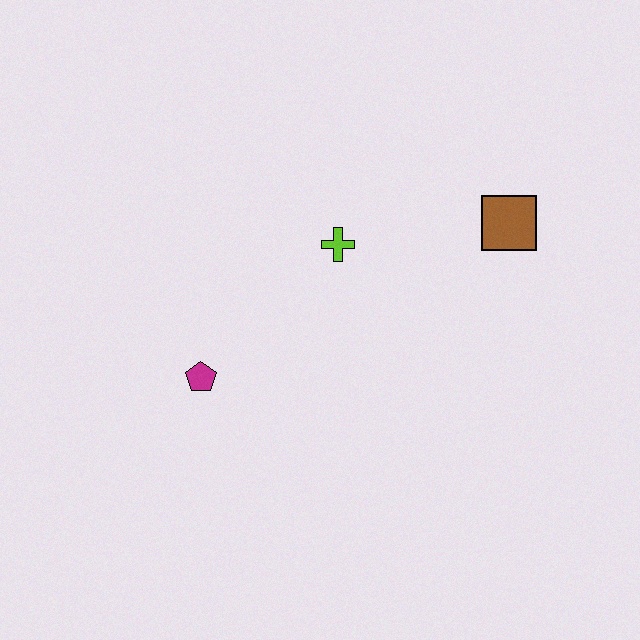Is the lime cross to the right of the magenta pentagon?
Yes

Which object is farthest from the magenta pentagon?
The brown square is farthest from the magenta pentagon.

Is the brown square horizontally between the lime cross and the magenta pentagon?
No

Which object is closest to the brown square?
The lime cross is closest to the brown square.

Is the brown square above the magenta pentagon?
Yes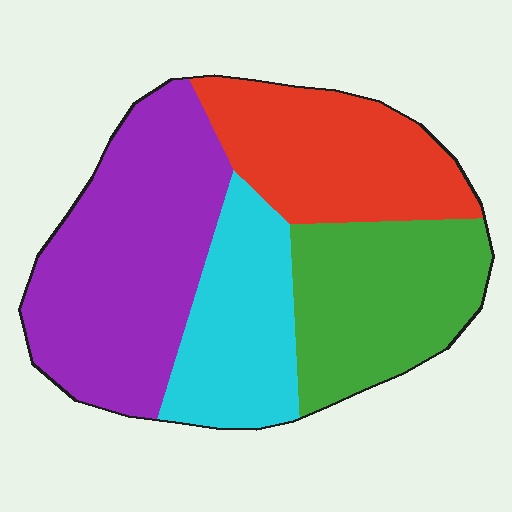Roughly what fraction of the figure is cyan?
Cyan covers roughly 20% of the figure.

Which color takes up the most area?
Purple, at roughly 35%.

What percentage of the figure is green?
Green covers 23% of the figure.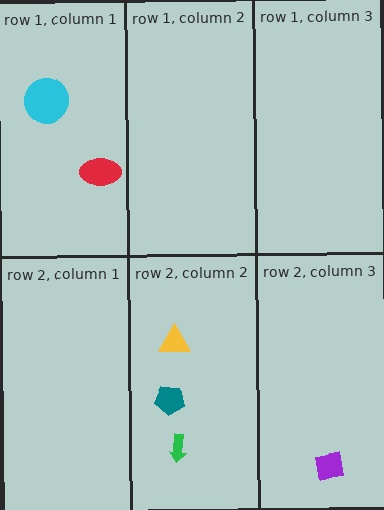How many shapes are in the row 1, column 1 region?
2.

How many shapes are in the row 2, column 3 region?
1.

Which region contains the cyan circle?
The row 1, column 1 region.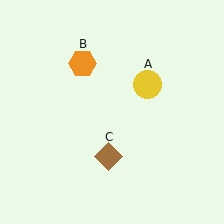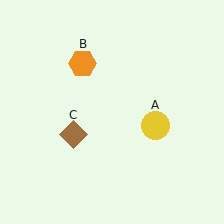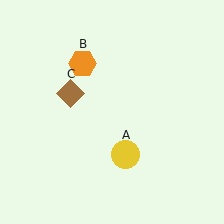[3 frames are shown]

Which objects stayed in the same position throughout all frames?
Orange hexagon (object B) remained stationary.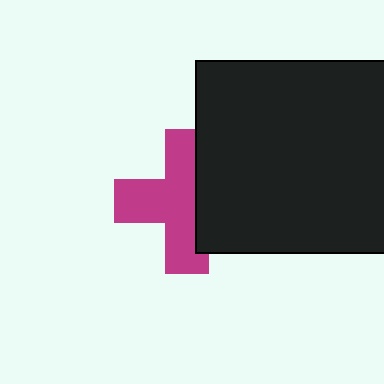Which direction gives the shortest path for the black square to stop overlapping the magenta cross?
Moving right gives the shortest separation.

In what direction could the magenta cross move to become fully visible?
The magenta cross could move left. That would shift it out from behind the black square entirely.